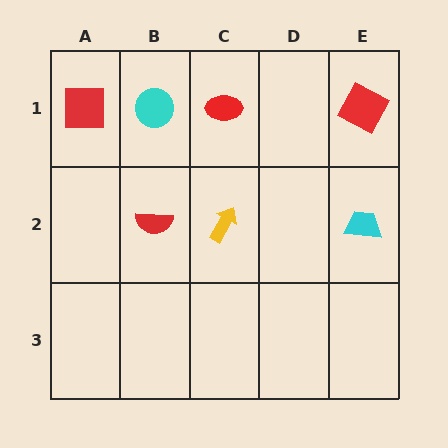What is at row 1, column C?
A red ellipse.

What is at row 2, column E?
A cyan trapezoid.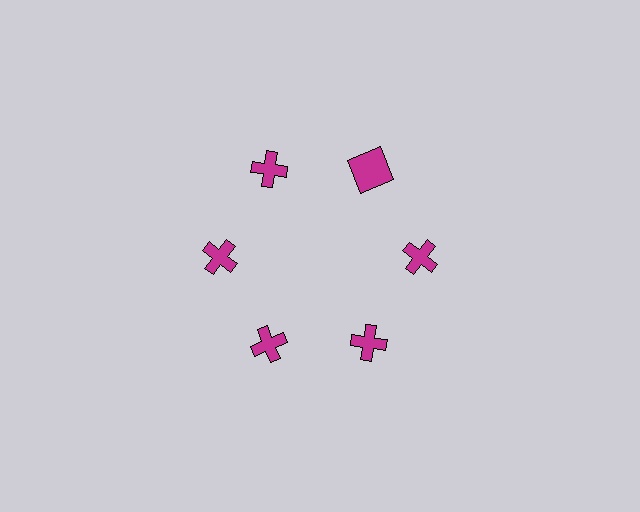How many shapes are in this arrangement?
There are 6 shapes arranged in a ring pattern.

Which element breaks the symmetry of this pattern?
The magenta square at roughly the 1 o'clock position breaks the symmetry. All other shapes are magenta crosses.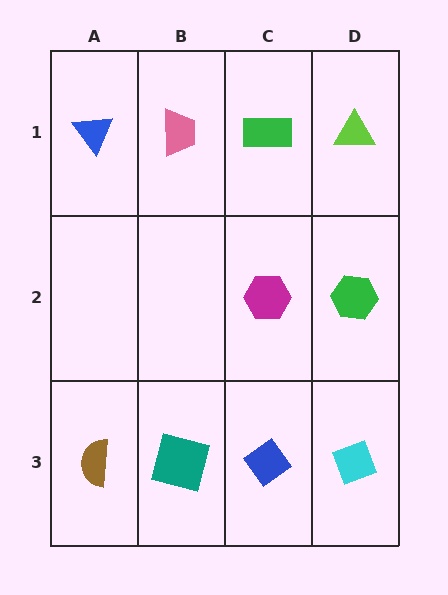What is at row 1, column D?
A lime triangle.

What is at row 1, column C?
A green rectangle.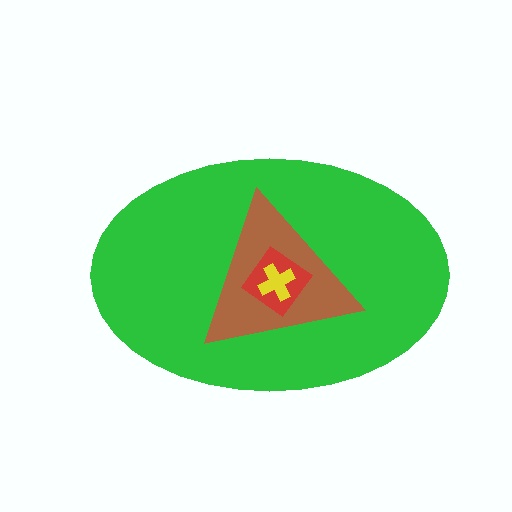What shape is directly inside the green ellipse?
The brown triangle.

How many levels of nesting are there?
4.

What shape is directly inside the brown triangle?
The red diamond.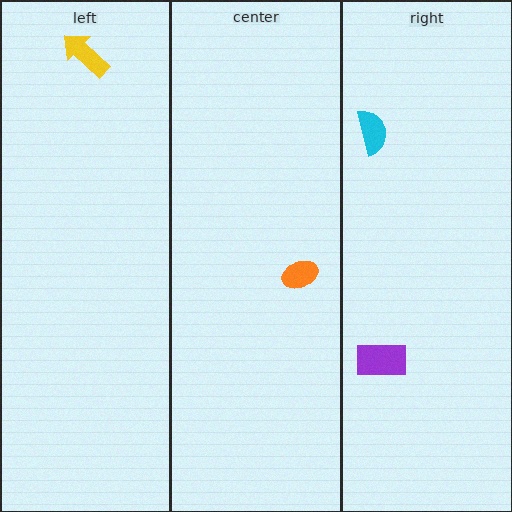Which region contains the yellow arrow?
The left region.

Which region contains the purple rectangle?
The right region.